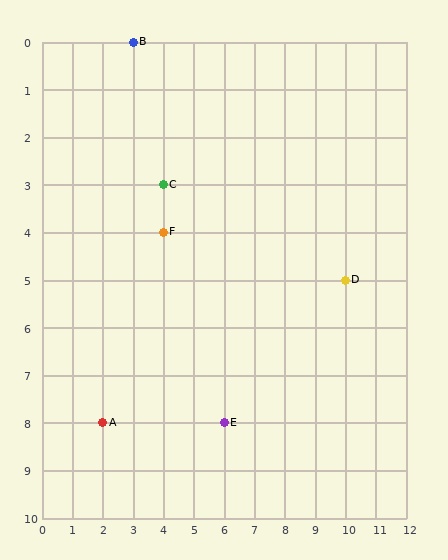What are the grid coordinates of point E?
Point E is at grid coordinates (6, 8).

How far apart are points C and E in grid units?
Points C and E are 2 columns and 5 rows apart (about 5.4 grid units diagonally).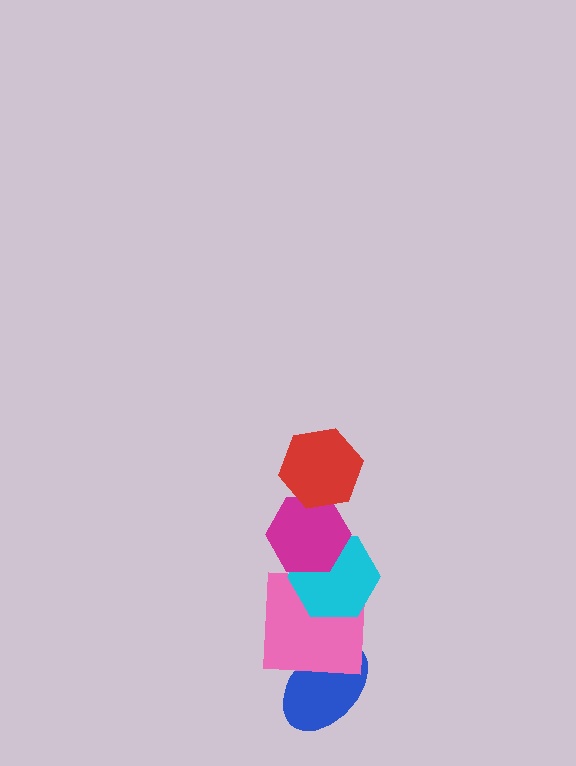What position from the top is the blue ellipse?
The blue ellipse is 5th from the top.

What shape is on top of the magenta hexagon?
The red hexagon is on top of the magenta hexagon.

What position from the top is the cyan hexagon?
The cyan hexagon is 3rd from the top.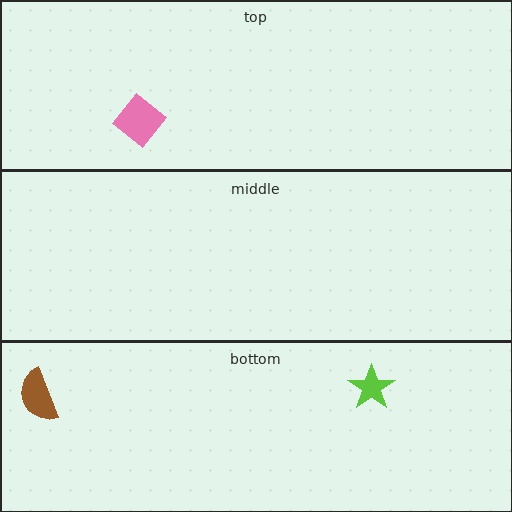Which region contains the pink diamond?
The top region.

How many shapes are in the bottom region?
2.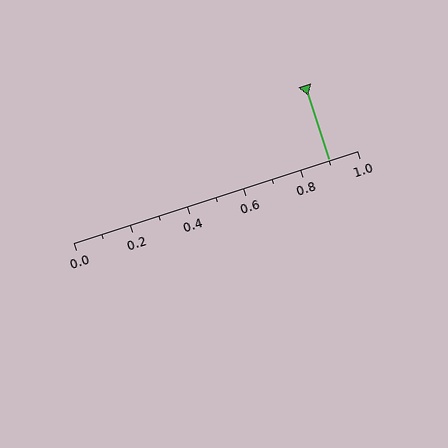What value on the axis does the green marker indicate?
The marker indicates approximately 0.9.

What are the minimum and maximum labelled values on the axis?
The axis runs from 0.0 to 1.0.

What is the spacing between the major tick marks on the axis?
The major ticks are spaced 0.2 apart.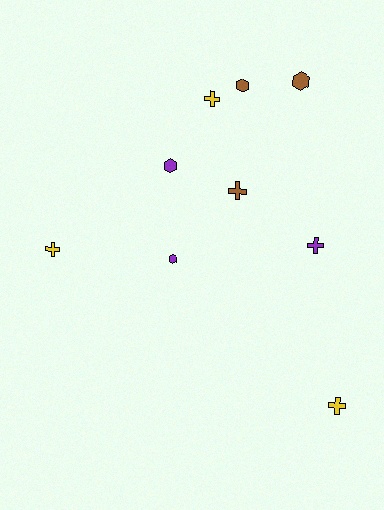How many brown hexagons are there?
There are 2 brown hexagons.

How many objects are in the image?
There are 9 objects.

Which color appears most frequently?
Yellow, with 3 objects.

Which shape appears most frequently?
Cross, with 5 objects.